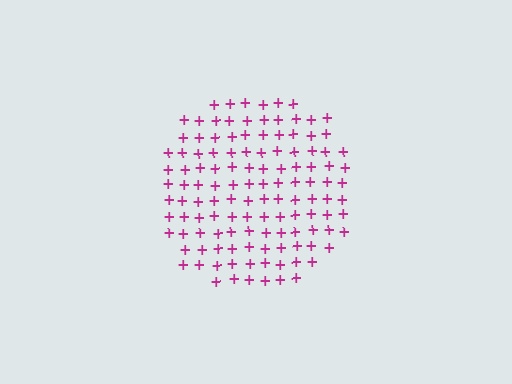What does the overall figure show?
The overall figure shows a circle.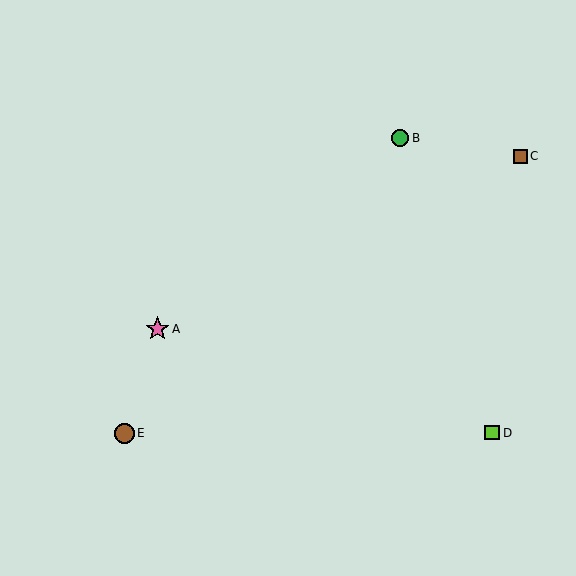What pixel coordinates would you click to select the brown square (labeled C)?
Click at (520, 156) to select the brown square C.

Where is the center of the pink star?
The center of the pink star is at (158, 329).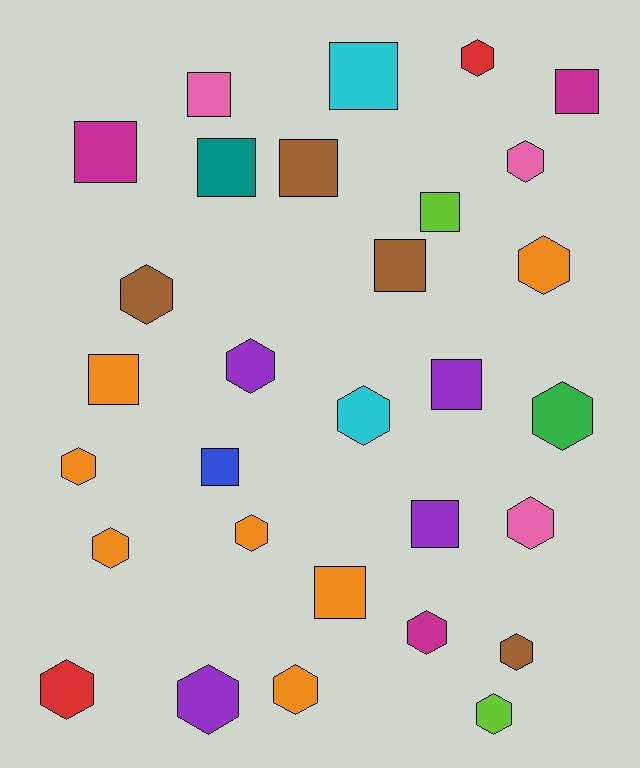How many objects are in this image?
There are 30 objects.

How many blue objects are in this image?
There is 1 blue object.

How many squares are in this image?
There are 13 squares.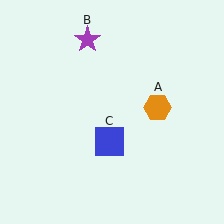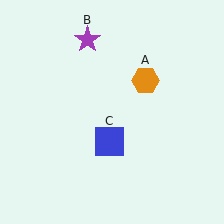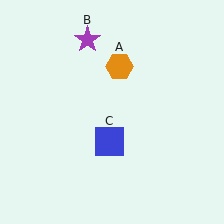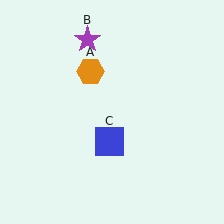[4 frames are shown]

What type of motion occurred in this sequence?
The orange hexagon (object A) rotated counterclockwise around the center of the scene.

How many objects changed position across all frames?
1 object changed position: orange hexagon (object A).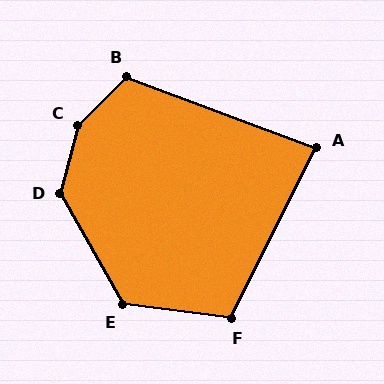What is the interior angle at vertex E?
Approximately 127 degrees (obtuse).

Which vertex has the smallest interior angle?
A, at approximately 84 degrees.